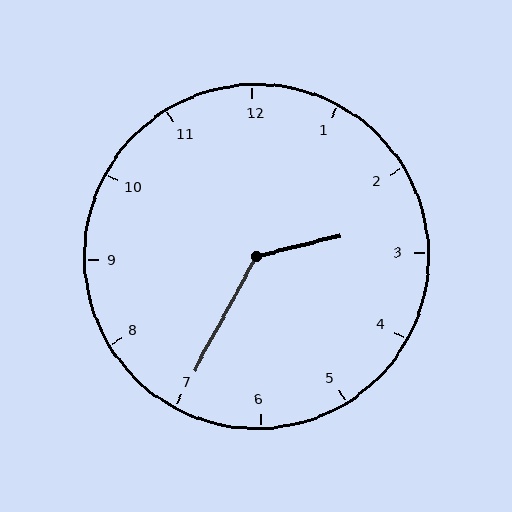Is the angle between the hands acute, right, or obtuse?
It is obtuse.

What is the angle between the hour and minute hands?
Approximately 132 degrees.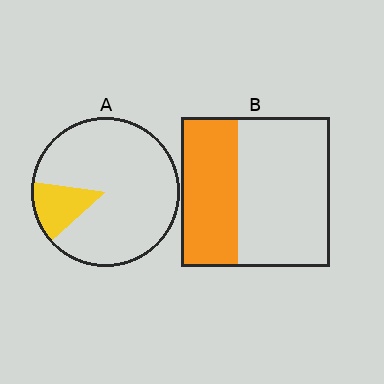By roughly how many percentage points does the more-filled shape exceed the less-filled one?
By roughly 25 percentage points (B over A).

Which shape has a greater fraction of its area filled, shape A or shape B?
Shape B.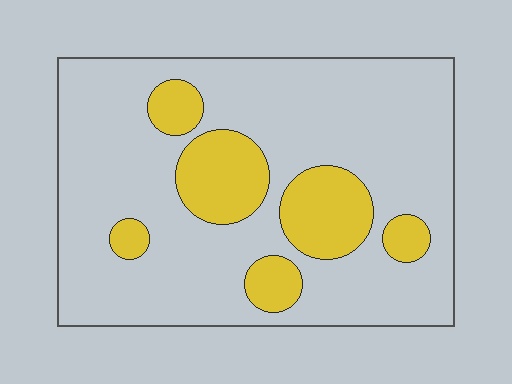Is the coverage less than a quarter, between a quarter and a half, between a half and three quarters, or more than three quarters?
Less than a quarter.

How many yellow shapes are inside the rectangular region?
6.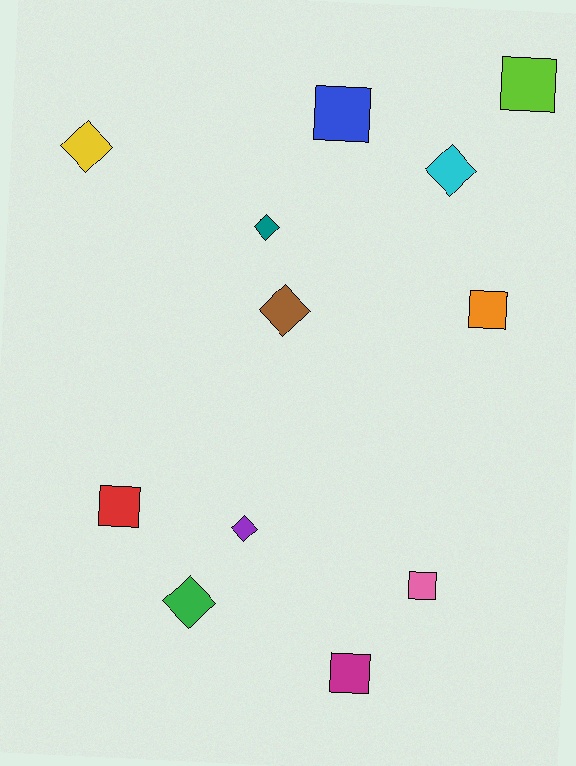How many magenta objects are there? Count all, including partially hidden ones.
There is 1 magenta object.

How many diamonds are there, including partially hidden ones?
There are 6 diamonds.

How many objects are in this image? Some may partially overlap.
There are 12 objects.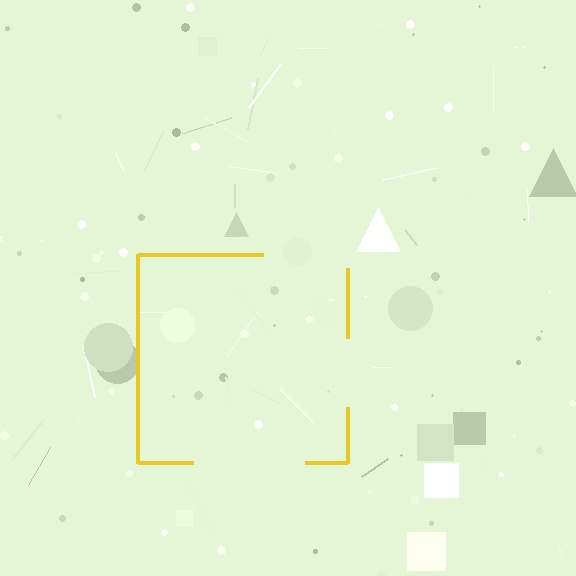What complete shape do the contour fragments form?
The contour fragments form a square.